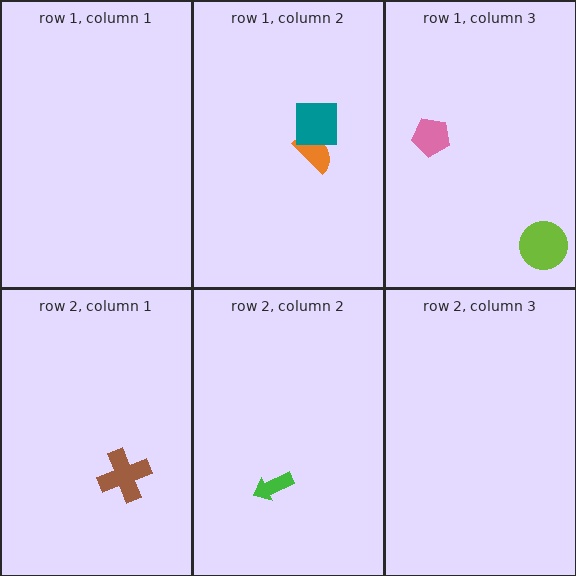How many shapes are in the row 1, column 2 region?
2.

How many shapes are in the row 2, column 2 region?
1.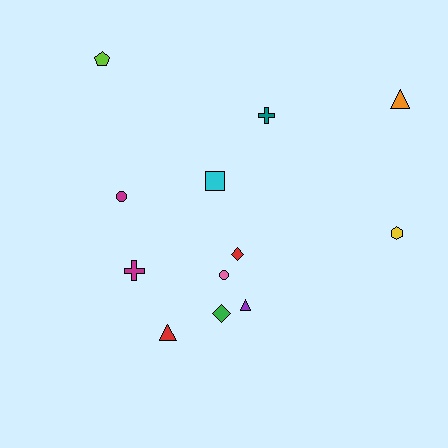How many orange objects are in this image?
There is 1 orange object.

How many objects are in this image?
There are 12 objects.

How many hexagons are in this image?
There is 1 hexagon.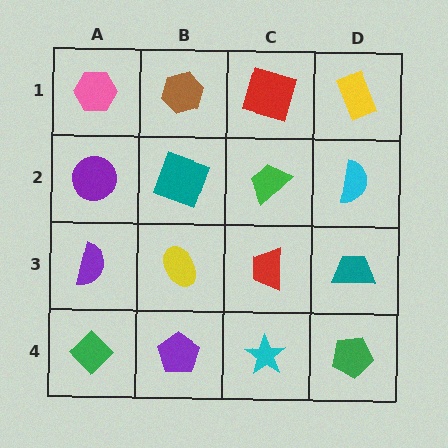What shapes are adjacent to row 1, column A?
A purple circle (row 2, column A), a brown hexagon (row 1, column B).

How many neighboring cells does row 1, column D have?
2.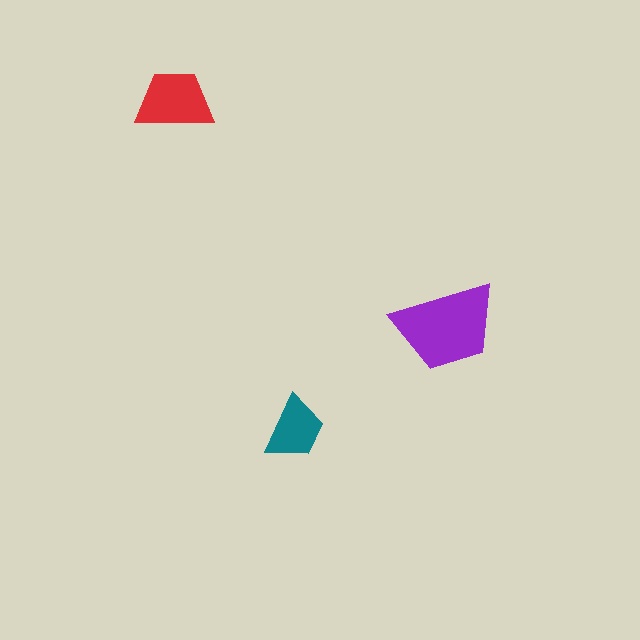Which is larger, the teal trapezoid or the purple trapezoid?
The purple one.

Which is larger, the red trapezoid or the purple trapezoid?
The purple one.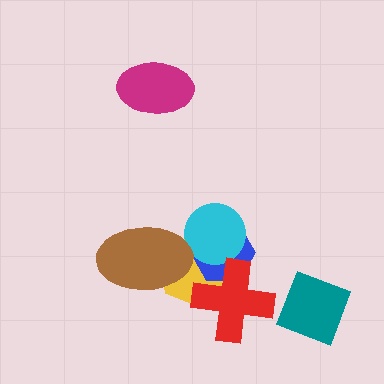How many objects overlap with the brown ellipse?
1 object overlaps with the brown ellipse.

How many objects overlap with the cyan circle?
2 objects overlap with the cyan circle.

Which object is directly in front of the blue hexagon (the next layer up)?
The cyan circle is directly in front of the blue hexagon.